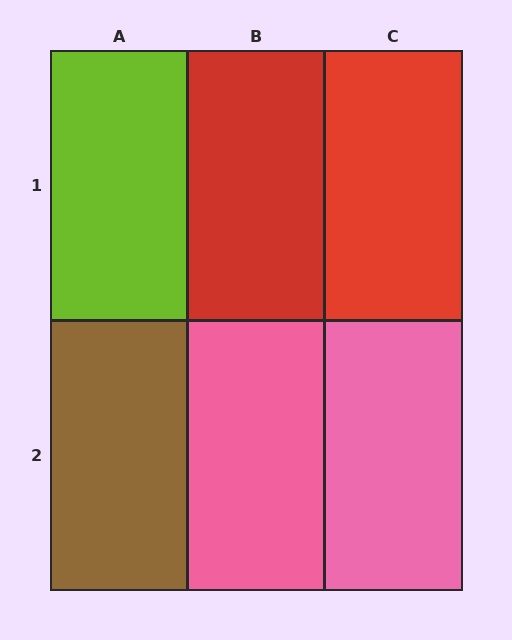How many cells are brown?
1 cell is brown.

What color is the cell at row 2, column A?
Brown.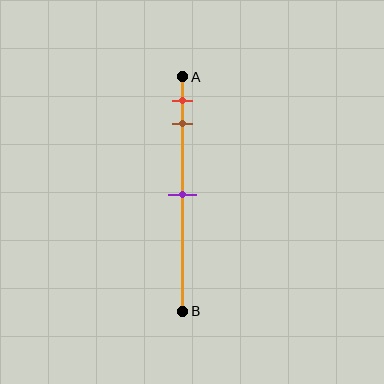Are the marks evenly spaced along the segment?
No, the marks are not evenly spaced.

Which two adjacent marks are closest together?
The red and brown marks are the closest adjacent pair.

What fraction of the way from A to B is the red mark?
The red mark is approximately 10% (0.1) of the way from A to B.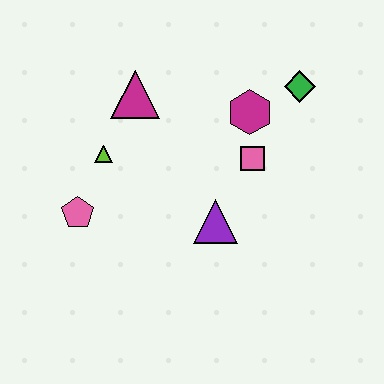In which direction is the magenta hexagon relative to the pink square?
The magenta hexagon is above the pink square.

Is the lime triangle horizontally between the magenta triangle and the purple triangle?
No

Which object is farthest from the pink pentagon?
The green diamond is farthest from the pink pentagon.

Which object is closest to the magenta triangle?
The lime triangle is closest to the magenta triangle.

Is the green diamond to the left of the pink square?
No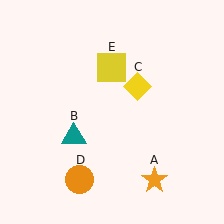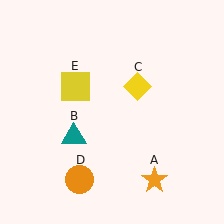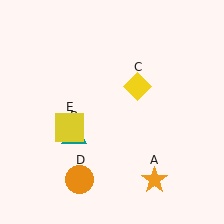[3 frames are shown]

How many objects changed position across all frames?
1 object changed position: yellow square (object E).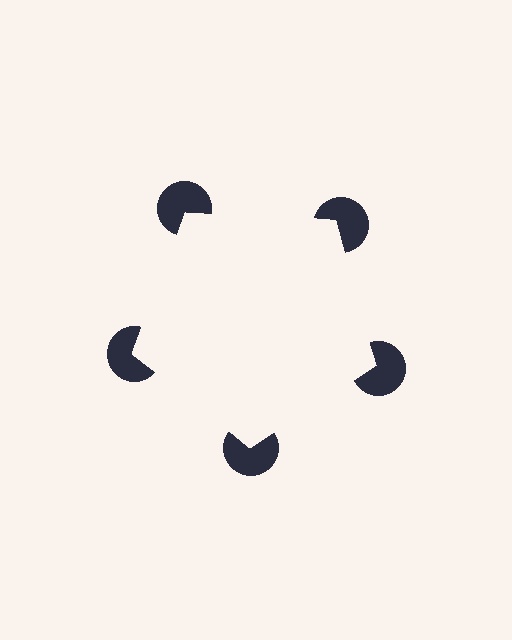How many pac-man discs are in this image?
There are 5 — one at each vertex of the illusory pentagon.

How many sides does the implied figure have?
5 sides.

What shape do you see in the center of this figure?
An illusory pentagon — its edges are inferred from the aligned wedge cuts in the pac-man discs, not physically drawn.